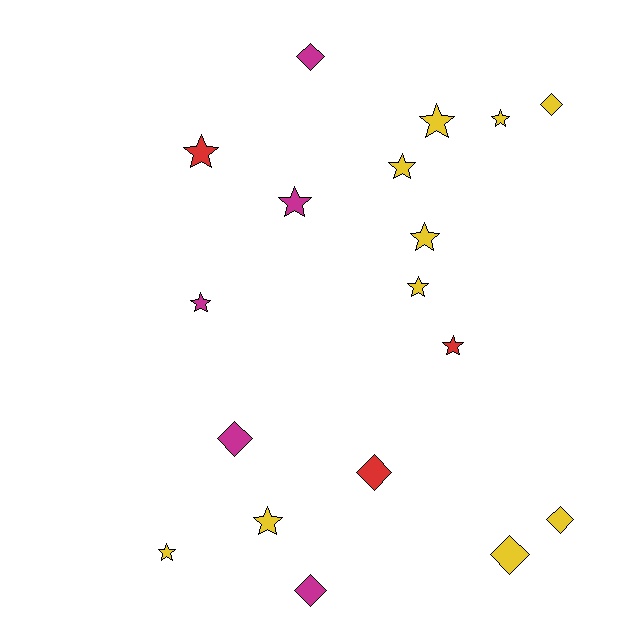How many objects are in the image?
There are 18 objects.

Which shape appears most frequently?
Star, with 11 objects.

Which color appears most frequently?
Yellow, with 10 objects.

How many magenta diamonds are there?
There are 3 magenta diamonds.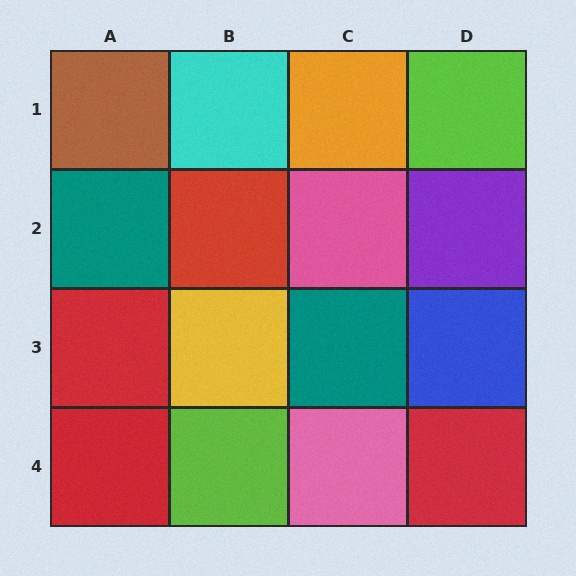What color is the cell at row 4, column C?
Pink.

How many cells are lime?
2 cells are lime.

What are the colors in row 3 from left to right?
Red, yellow, teal, blue.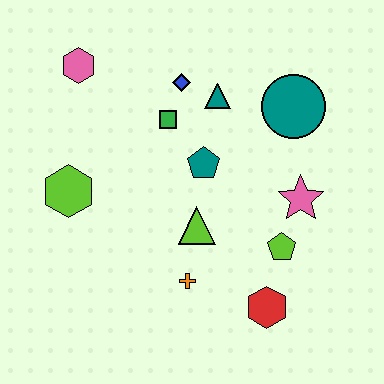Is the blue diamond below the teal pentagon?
No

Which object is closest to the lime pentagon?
The pink star is closest to the lime pentagon.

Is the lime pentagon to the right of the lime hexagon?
Yes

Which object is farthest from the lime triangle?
The pink hexagon is farthest from the lime triangle.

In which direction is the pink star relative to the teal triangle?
The pink star is below the teal triangle.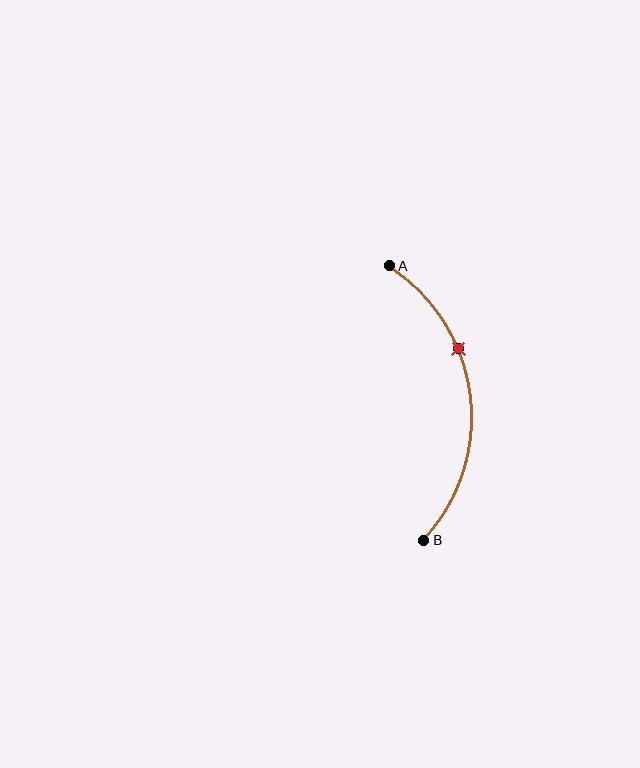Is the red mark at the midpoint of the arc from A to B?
No. The red mark lies on the arc but is closer to endpoint A. The arc midpoint would be at the point on the curve equidistant along the arc from both A and B.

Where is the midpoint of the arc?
The arc midpoint is the point on the curve farthest from the straight line joining A and B. It sits to the right of that line.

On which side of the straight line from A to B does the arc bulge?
The arc bulges to the right of the straight line connecting A and B.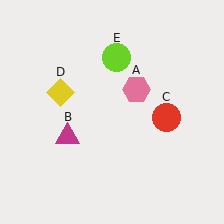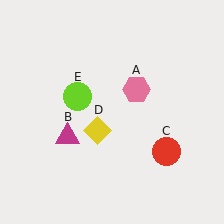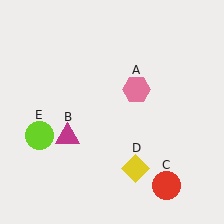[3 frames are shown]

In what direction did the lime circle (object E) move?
The lime circle (object E) moved down and to the left.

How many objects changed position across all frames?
3 objects changed position: red circle (object C), yellow diamond (object D), lime circle (object E).